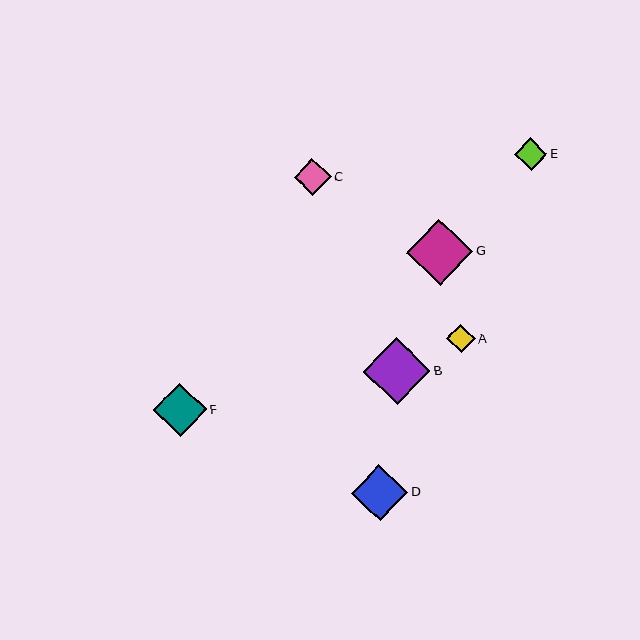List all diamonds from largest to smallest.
From largest to smallest: B, G, D, F, C, E, A.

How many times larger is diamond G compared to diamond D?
Diamond G is approximately 1.2 times the size of diamond D.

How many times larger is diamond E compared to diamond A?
Diamond E is approximately 1.2 times the size of diamond A.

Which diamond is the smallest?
Diamond A is the smallest with a size of approximately 28 pixels.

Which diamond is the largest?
Diamond B is the largest with a size of approximately 67 pixels.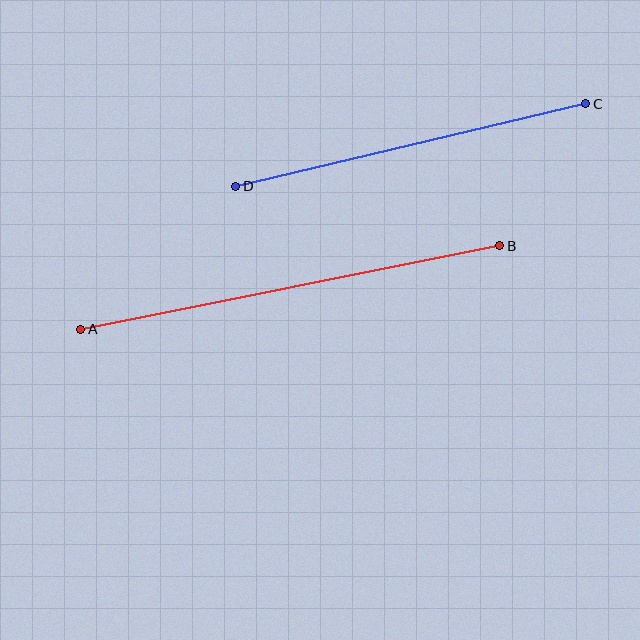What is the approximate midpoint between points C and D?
The midpoint is at approximately (411, 145) pixels.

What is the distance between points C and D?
The distance is approximately 359 pixels.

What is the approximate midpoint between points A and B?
The midpoint is at approximately (290, 287) pixels.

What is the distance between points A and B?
The distance is approximately 428 pixels.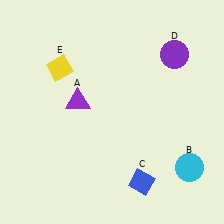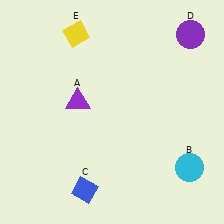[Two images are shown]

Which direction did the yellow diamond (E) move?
The yellow diamond (E) moved up.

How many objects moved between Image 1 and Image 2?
3 objects moved between the two images.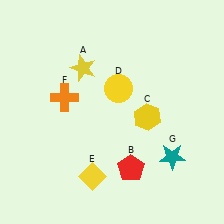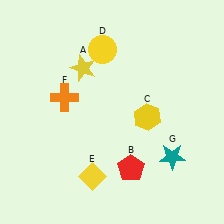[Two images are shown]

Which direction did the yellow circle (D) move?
The yellow circle (D) moved up.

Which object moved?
The yellow circle (D) moved up.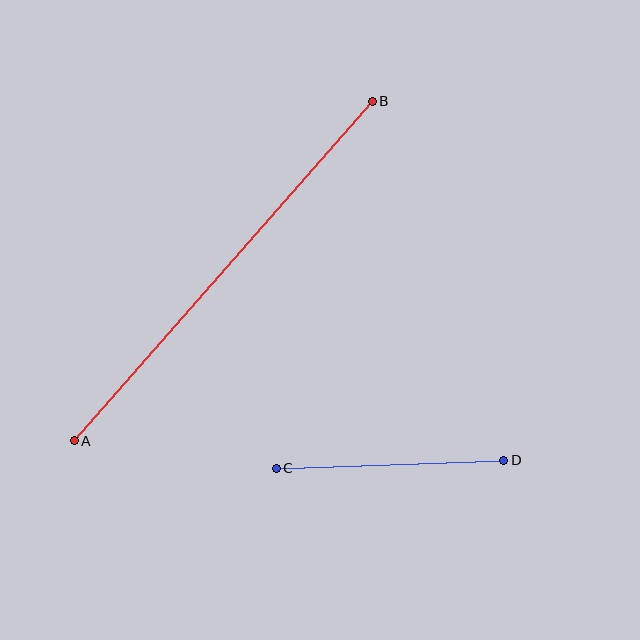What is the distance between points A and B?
The distance is approximately 452 pixels.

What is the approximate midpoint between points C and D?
The midpoint is at approximately (390, 464) pixels.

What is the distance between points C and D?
The distance is approximately 227 pixels.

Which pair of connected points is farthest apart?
Points A and B are farthest apart.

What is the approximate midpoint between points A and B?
The midpoint is at approximately (223, 271) pixels.